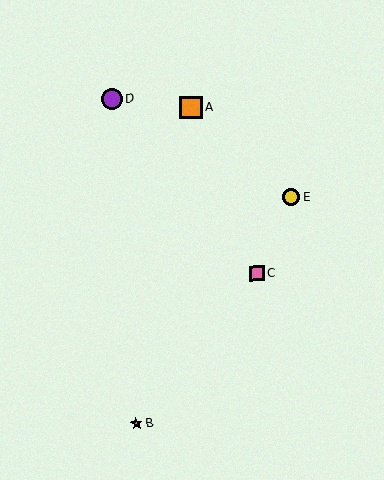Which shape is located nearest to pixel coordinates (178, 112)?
The orange square (labeled A) at (191, 107) is nearest to that location.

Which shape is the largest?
The orange square (labeled A) is the largest.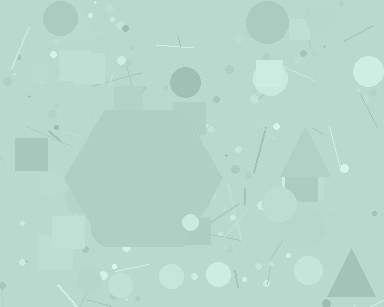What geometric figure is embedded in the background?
A hexagon is embedded in the background.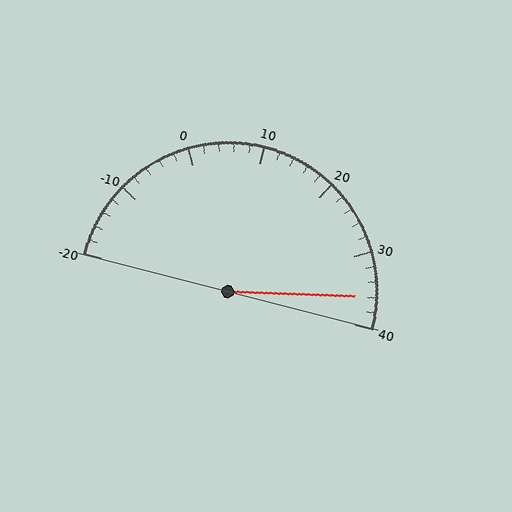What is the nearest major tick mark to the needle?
The nearest major tick mark is 40.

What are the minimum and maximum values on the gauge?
The gauge ranges from -20 to 40.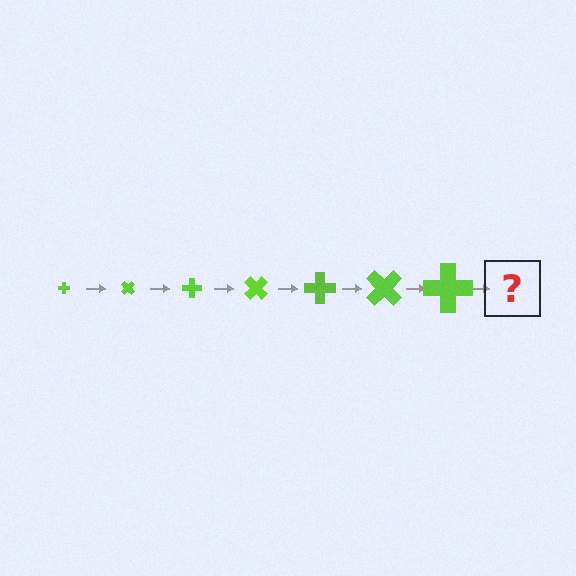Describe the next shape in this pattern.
It should be a cross, larger than the previous one and rotated 315 degrees from the start.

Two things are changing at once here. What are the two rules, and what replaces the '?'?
The two rules are that the cross grows larger each step and it rotates 45 degrees each step. The '?' should be a cross, larger than the previous one and rotated 315 degrees from the start.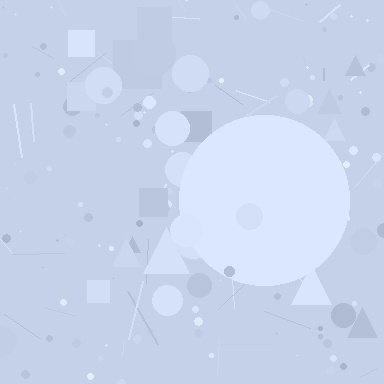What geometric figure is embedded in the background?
A circle is embedded in the background.